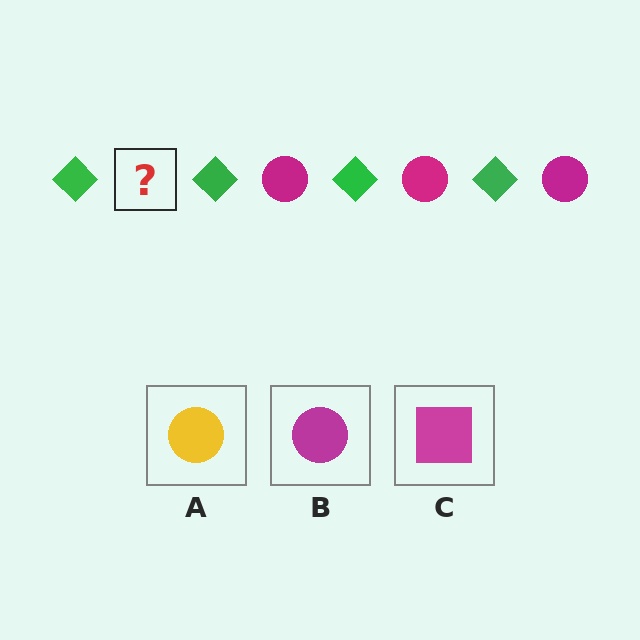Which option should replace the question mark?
Option B.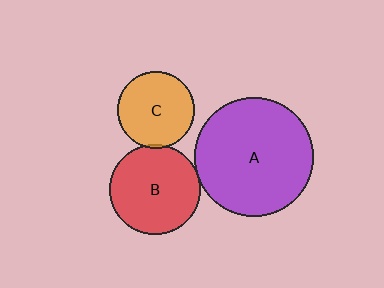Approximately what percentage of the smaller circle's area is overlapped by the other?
Approximately 5%.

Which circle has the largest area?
Circle A (purple).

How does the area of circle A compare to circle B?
Approximately 1.7 times.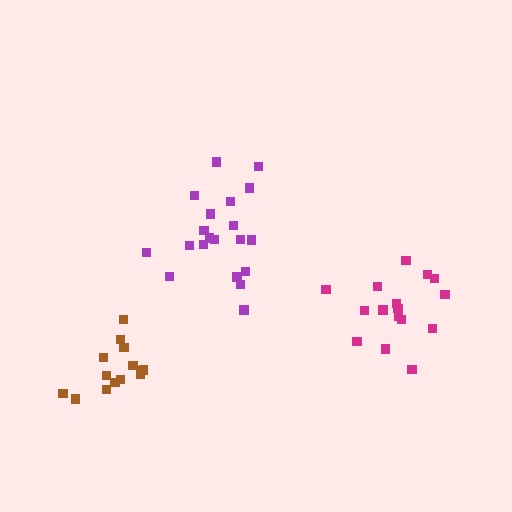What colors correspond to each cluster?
The clusters are colored: magenta, purple, brown.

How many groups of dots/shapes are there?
There are 3 groups.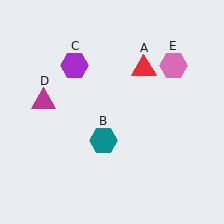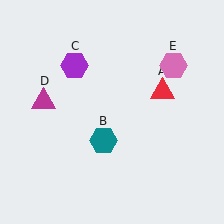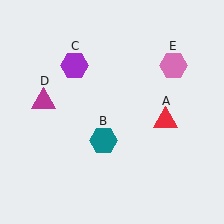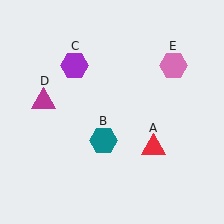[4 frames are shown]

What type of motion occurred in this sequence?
The red triangle (object A) rotated clockwise around the center of the scene.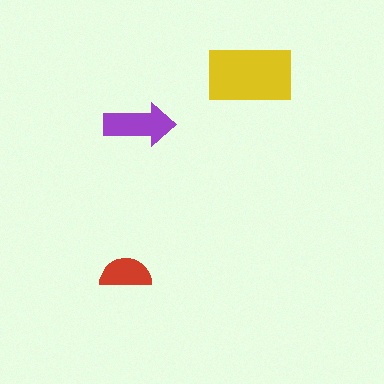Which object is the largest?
The yellow rectangle.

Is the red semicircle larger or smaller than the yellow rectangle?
Smaller.